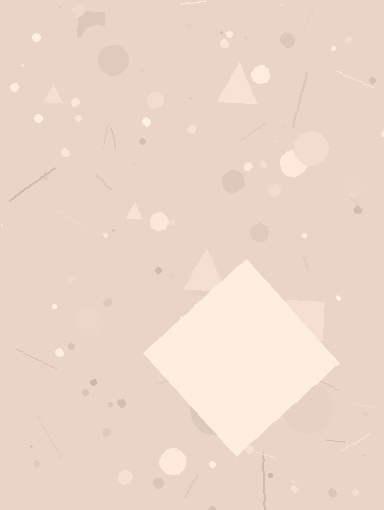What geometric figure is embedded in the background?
A diamond is embedded in the background.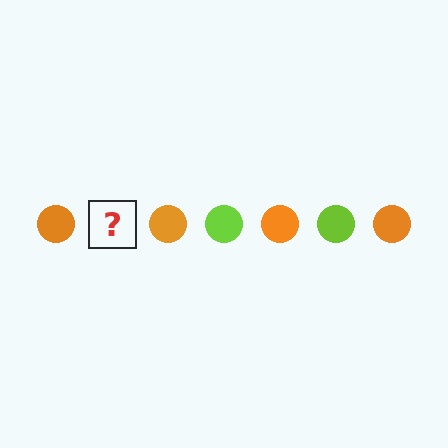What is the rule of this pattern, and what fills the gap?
The rule is that the pattern cycles through orange, lime circles. The gap should be filled with a lime circle.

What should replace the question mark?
The question mark should be replaced with a lime circle.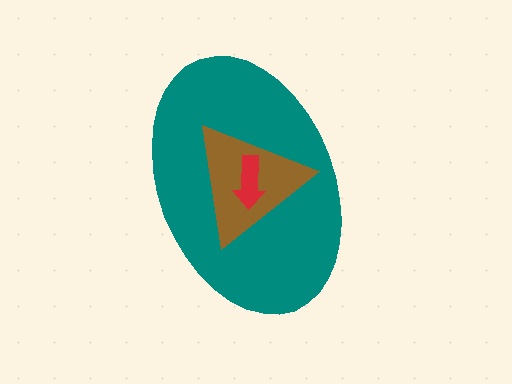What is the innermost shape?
The red arrow.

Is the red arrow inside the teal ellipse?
Yes.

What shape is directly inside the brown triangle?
The red arrow.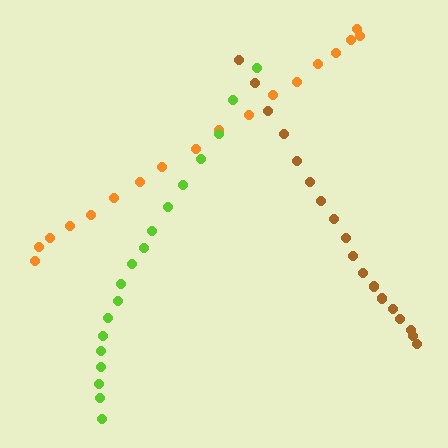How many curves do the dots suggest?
There are 3 distinct paths.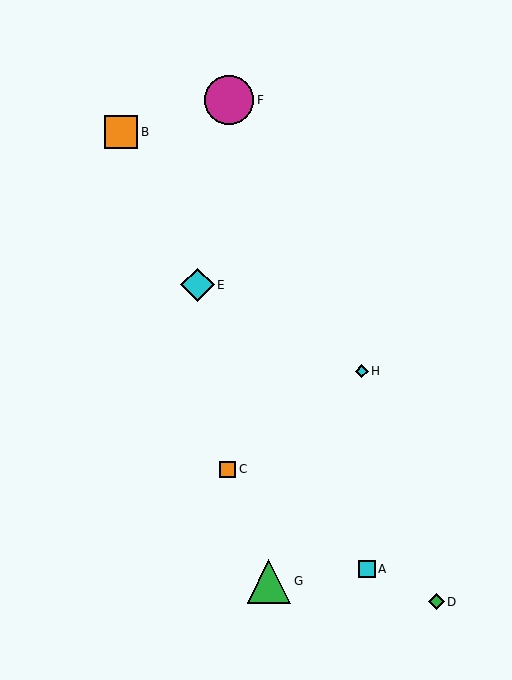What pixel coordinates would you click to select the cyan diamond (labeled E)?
Click at (197, 285) to select the cyan diamond E.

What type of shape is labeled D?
Shape D is a green diamond.